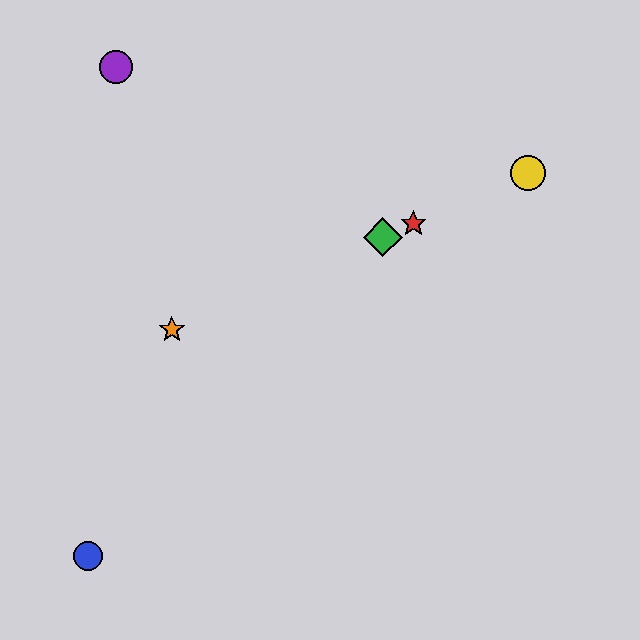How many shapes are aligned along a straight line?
4 shapes (the red star, the green diamond, the yellow circle, the orange star) are aligned along a straight line.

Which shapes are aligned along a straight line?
The red star, the green diamond, the yellow circle, the orange star are aligned along a straight line.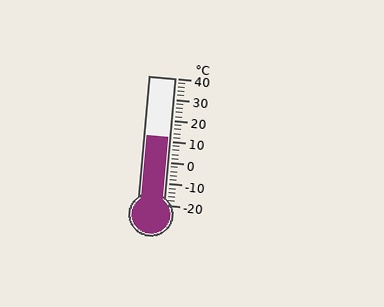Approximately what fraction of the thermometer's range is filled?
The thermometer is filled to approximately 55% of its range.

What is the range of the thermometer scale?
The thermometer scale ranges from -20°C to 40°C.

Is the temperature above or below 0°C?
The temperature is above 0°C.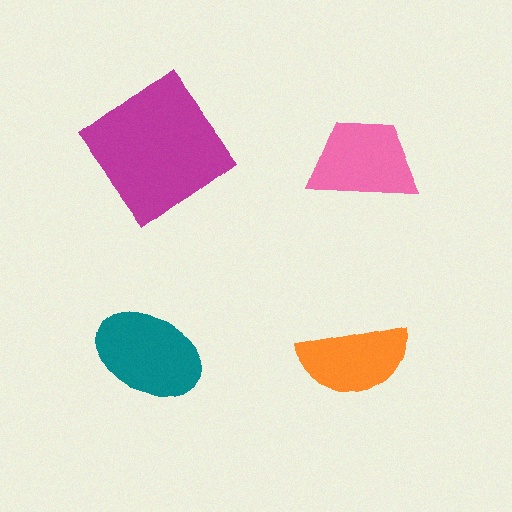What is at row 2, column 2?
An orange semicircle.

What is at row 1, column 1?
A magenta diamond.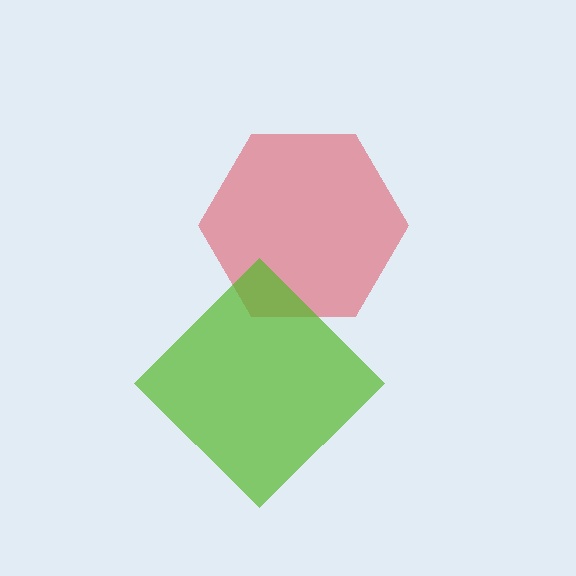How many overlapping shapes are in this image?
There are 2 overlapping shapes in the image.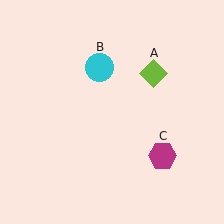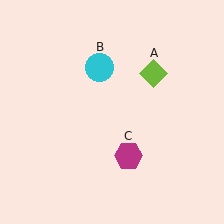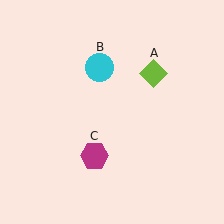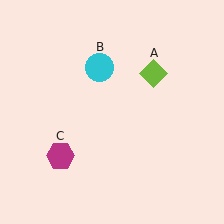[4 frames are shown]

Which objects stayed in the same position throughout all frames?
Lime diamond (object A) and cyan circle (object B) remained stationary.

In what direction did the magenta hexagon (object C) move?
The magenta hexagon (object C) moved left.